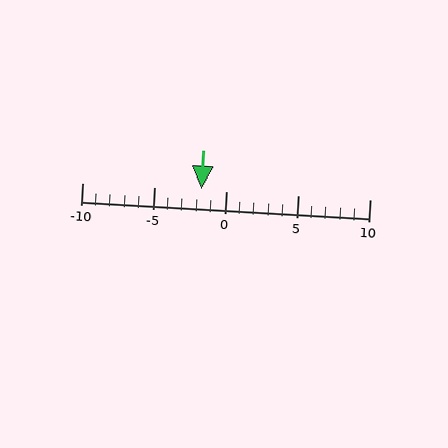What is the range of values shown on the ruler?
The ruler shows values from -10 to 10.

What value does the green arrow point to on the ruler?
The green arrow points to approximately -2.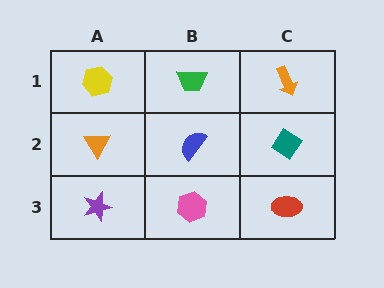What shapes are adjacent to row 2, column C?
An orange arrow (row 1, column C), a red ellipse (row 3, column C), a blue semicircle (row 2, column B).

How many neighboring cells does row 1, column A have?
2.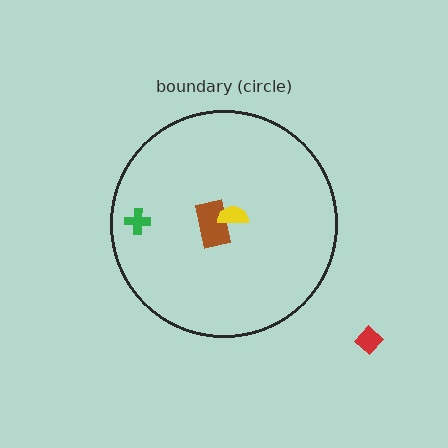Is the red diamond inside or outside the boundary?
Outside.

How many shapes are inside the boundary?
3 inside, 1 outside.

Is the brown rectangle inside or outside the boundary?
Inside.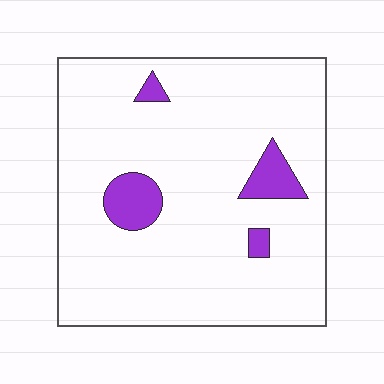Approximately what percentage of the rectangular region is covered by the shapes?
Approximately 10%.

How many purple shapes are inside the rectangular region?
4.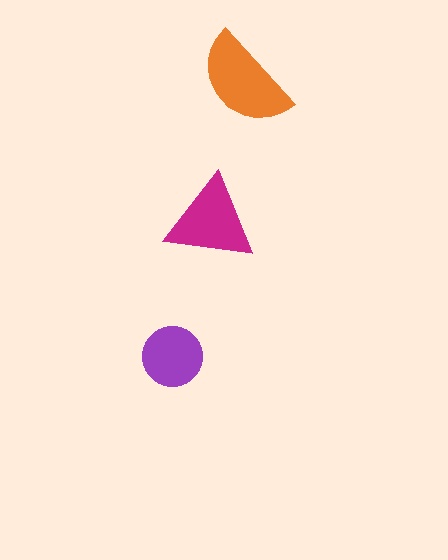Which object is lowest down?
The purple circle is bottommost.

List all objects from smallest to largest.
The purple circle, the magenta triangle, the orange semicircle.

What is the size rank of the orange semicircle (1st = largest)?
1st.